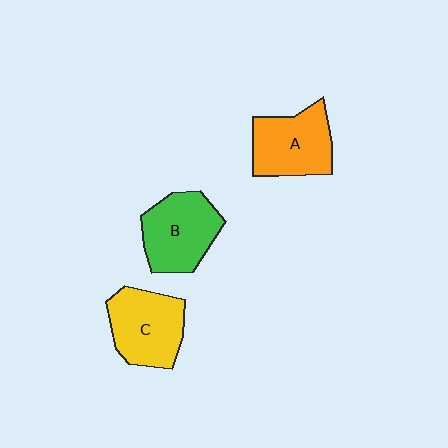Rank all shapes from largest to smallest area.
From largest to smallest: C (yellow), B (green), A (orange).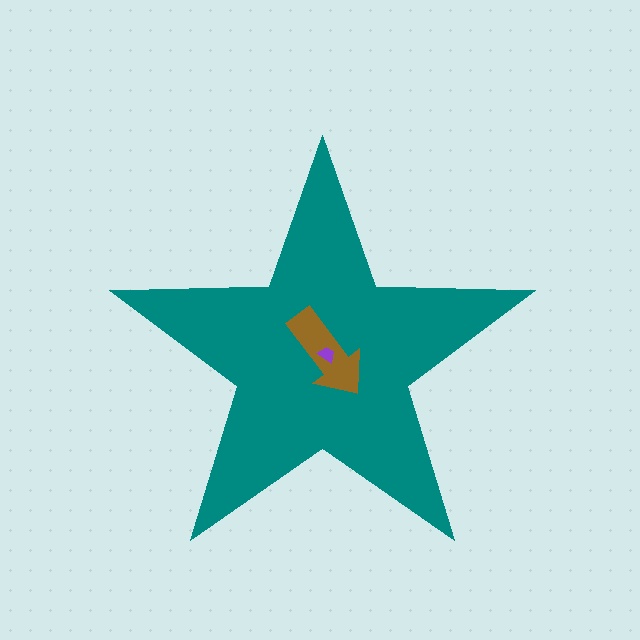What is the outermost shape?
The teal star.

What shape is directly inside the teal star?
The brown arrow.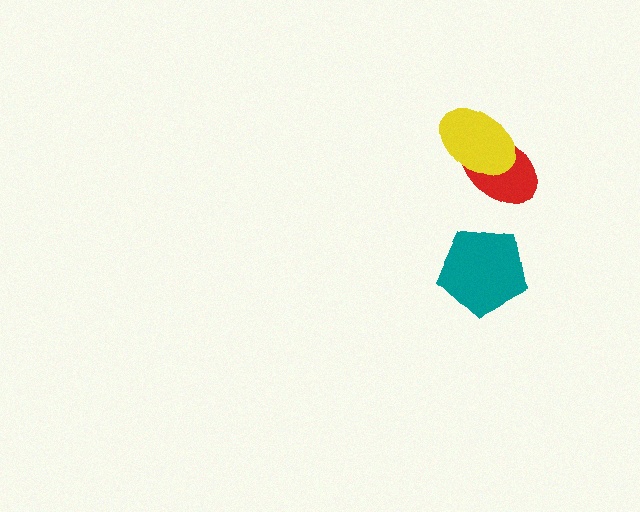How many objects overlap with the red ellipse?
1 object overlaps with the red ellipse.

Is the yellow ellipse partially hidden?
No, no other shape covers it.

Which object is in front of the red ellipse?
The yellow ellipse is in front of the red ellipse.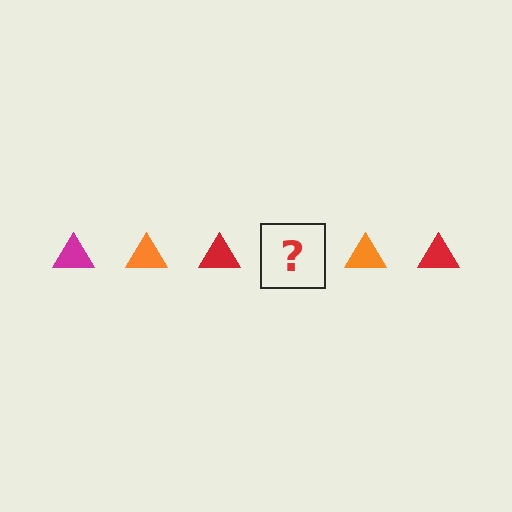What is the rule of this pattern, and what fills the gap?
The rule is that the pattern cycles through magenta, orange, red triangles. The gap should be filled with a magenta triangle.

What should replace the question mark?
The question mark should be replaced with a magenta triangle.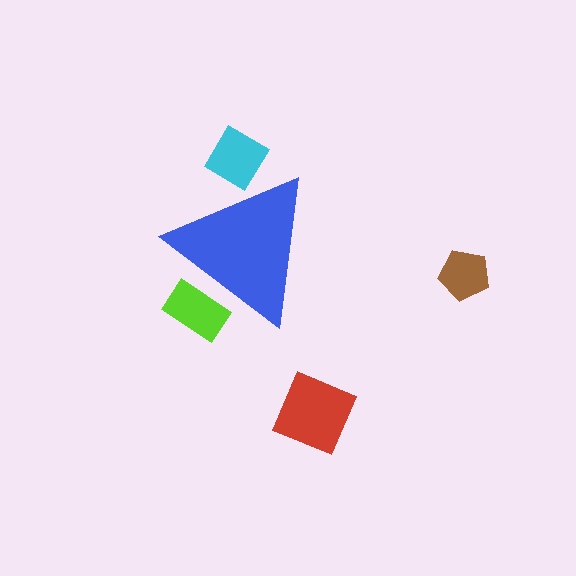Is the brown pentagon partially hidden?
No, the brown pentagon is fully visible.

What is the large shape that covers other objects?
A blue triangle.